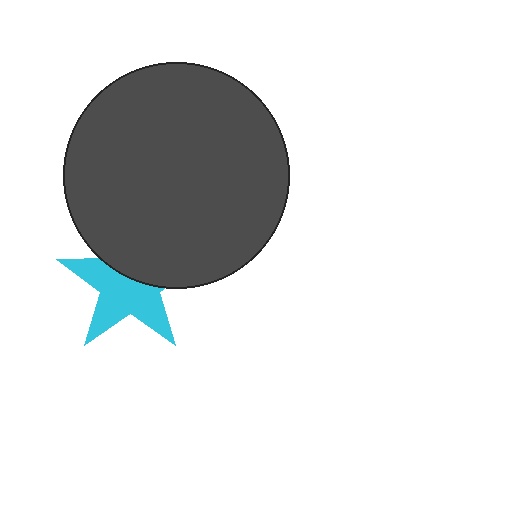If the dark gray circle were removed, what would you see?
You would see the complete cyan star.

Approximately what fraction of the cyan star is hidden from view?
Roughly 41% of the cyan star is hidden behind the dark gray circle.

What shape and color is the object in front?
The object in front is a dark gray circle.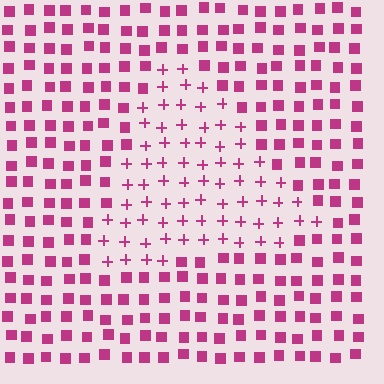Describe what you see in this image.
The image is filled with small magenta elements arranged in a uniform grid. A triangle-shaped region contains plus signs, while the surrounding area contains squares. The boundary is defined purely by the change in element shape.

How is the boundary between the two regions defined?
The boundary is defined by a change in element shape: plus signs inside vs. squares outside. All elements share the same color and spacing.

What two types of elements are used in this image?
The image uses plus signs inside the triangle region and squares outside it.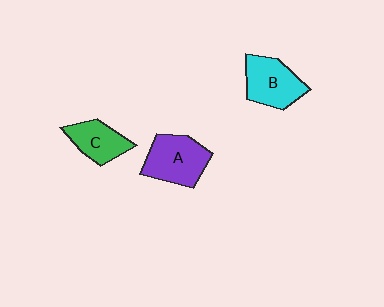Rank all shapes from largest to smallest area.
From largest to smallest: A (purple), B (cyan), C (green).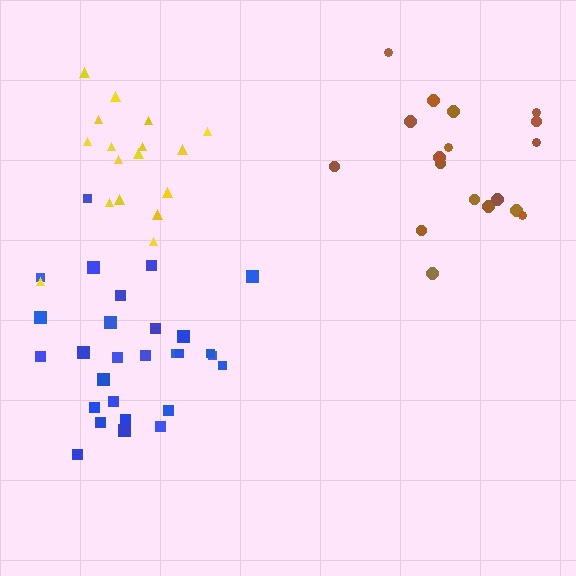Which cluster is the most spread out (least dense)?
Brown.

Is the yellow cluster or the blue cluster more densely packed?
Blue.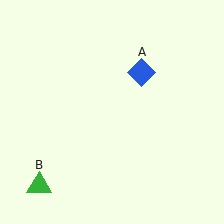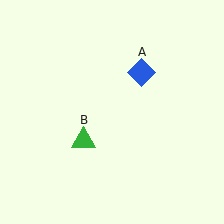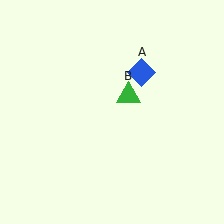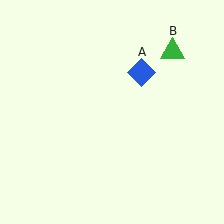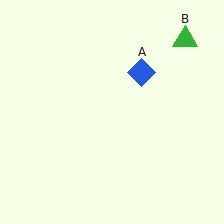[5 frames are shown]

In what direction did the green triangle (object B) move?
The green triangle (object B) moved up and to the right.